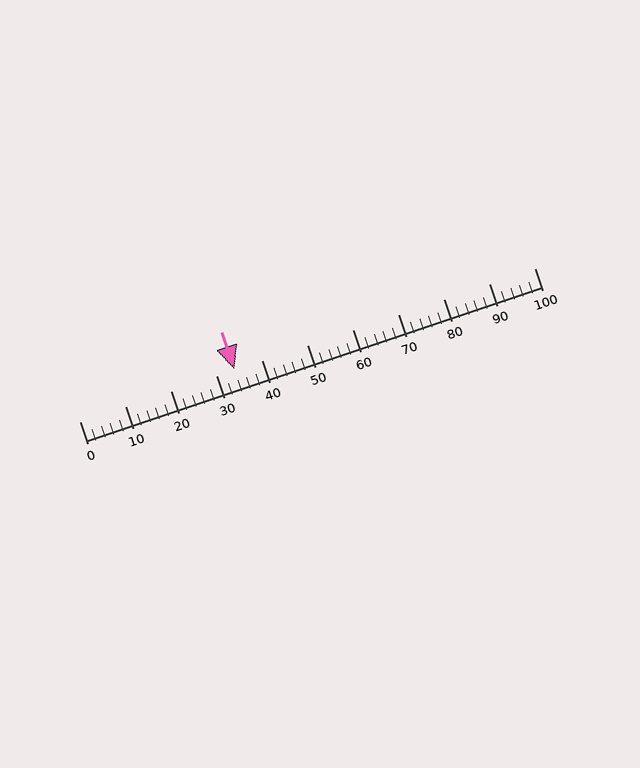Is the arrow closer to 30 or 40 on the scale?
The arrow is closer to 30.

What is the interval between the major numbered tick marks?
The major tick marks are spaced 10 units apart.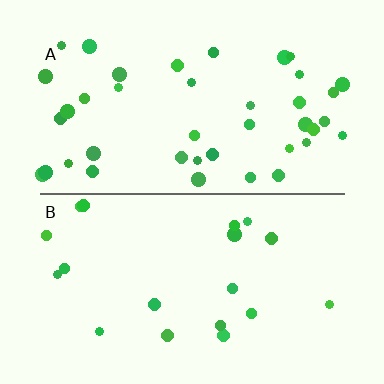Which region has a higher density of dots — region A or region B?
A (the top).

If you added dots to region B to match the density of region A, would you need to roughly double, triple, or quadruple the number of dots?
Approximately double.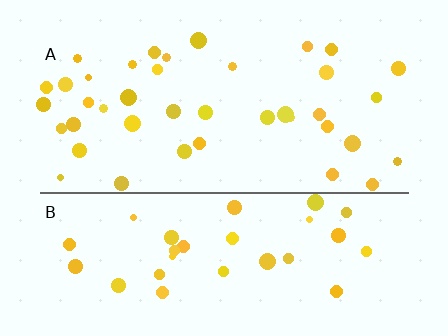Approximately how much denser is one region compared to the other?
Approximately 1.1× — region A over region B.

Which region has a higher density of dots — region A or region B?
A (the top).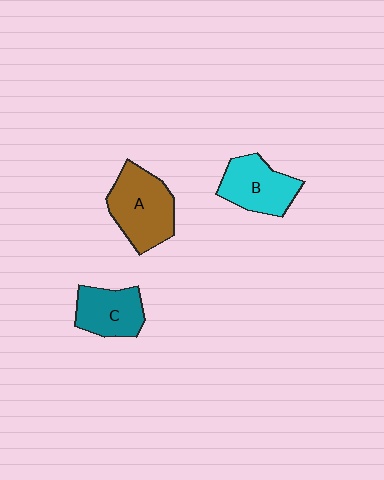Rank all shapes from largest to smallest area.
From largest to smallest: A (brown), B (cyan), C (teal).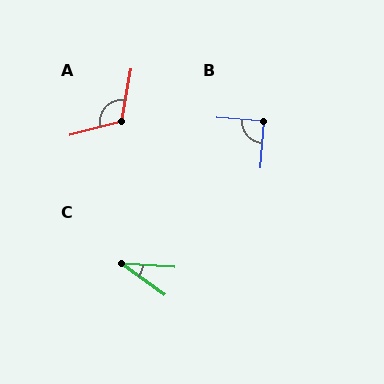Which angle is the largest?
A, at approximately 115 degrees.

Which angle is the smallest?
C, at approximately 33 degrees.